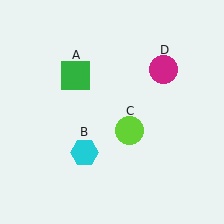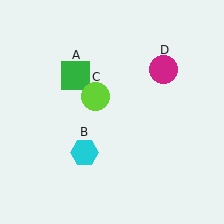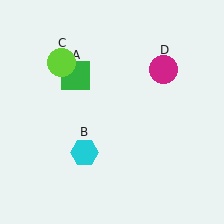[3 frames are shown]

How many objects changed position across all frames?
1 object changed position: lime circle (object C).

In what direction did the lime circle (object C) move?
The lime circle (object C) moved up and to the left.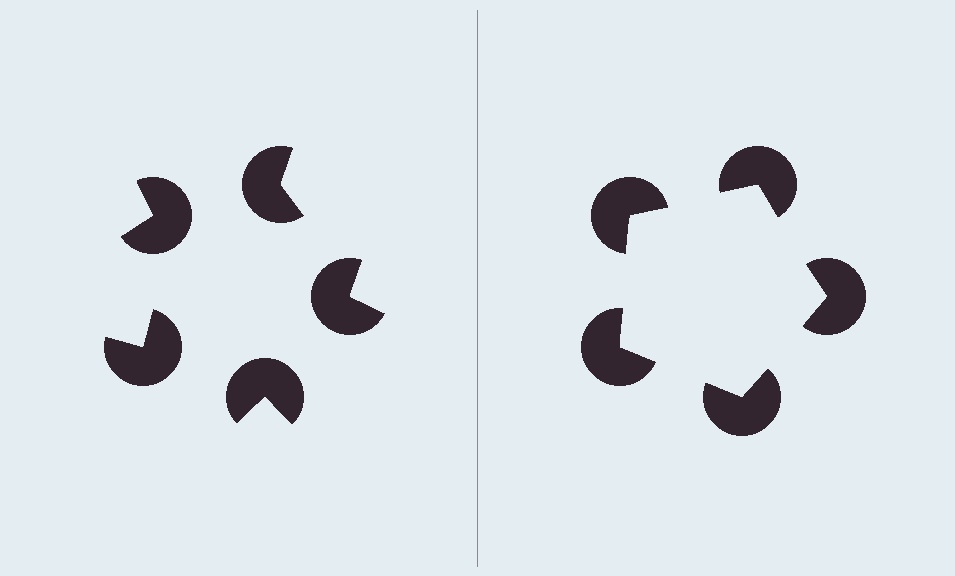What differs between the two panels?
The pac-man discs are positioned identically on both sides; only the wedge orientations differ. On the right they align to a pentagon; on the left they are misaligned.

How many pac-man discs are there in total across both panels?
10 — 5 on each side.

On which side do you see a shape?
An illusory pentagon appears on the right side. On the left side the wedge cuts are rotated, so no coherent shape forms.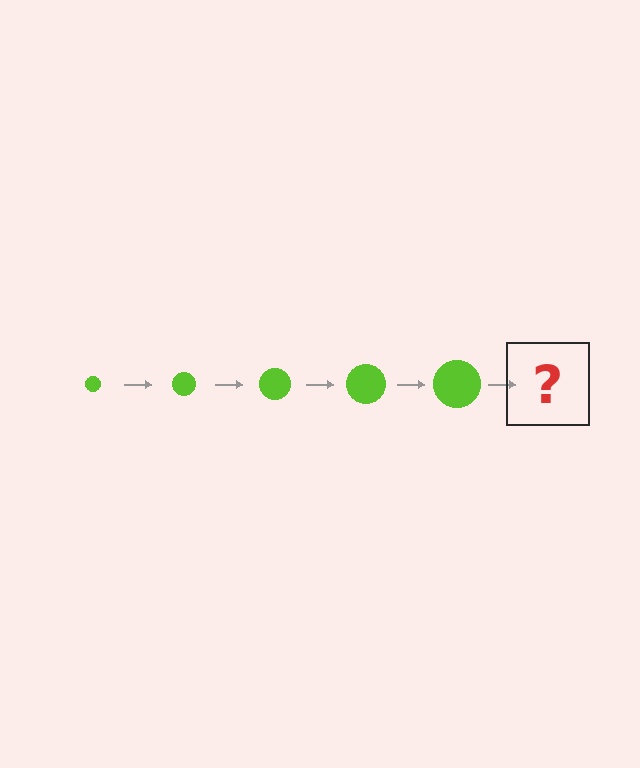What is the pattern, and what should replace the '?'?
The pattern is that the circle gets progressively larger each step. The '?' should be a lime circle, larger than the previous one.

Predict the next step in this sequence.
The next step is a lime circle, larger than the previous one.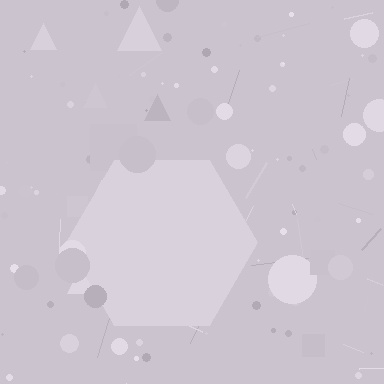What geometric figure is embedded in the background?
A hexagon is embedded in the background.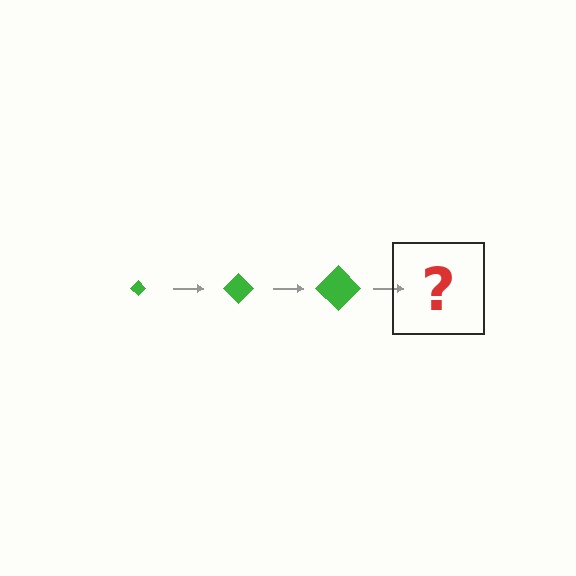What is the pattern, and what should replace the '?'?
The pattern is that the diamond gets progressively larger each step. The '?' should be a green diamond, larger than the previous one.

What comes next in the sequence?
The next element should be a green diamond, larger than the previous one.